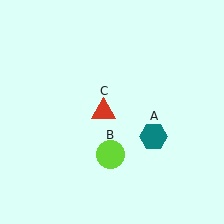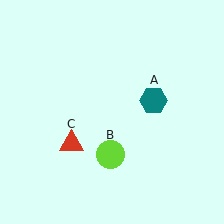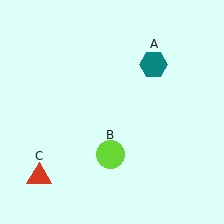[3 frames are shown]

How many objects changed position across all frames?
2 objects changed position: teal hexagon (object A), red triangle (object C).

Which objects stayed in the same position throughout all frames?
Lime circle (object B) remained stationary.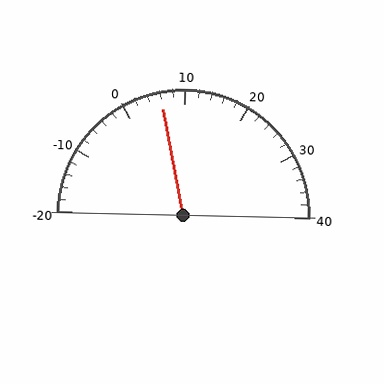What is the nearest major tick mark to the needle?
The nearest major tick mark is 10.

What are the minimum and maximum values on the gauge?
The gauge ranges from -20 to 40.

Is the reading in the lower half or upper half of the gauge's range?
The reading is in the lower half of the range (-20 to 40).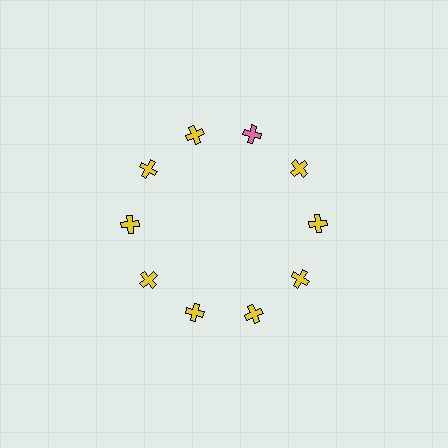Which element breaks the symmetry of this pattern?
The pink cross at roughly the 1 o'clock position breaks the symmetry. All other shapes are yellow crosses.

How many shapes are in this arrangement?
There are 10 shapes arranged in a ring pattern.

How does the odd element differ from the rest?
It has a different color: pink instead of yellow.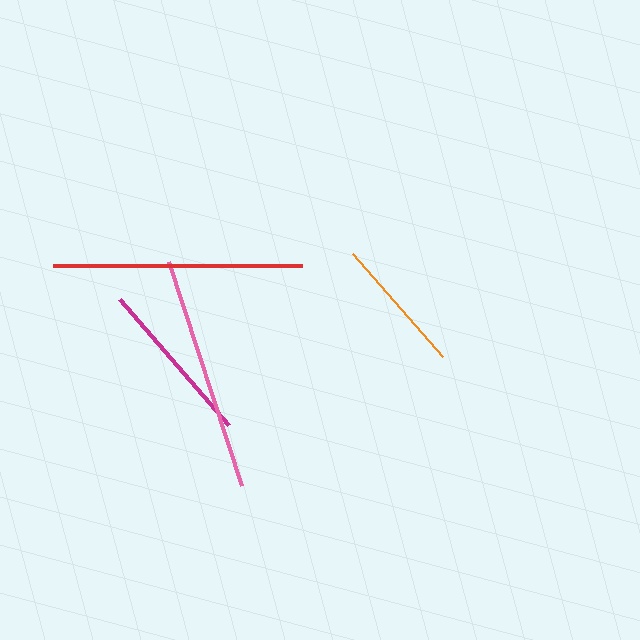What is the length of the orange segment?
The orange segment is approximately 136 pixels long.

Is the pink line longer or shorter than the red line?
The red line is longer than the pink line.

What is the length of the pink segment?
The pink segment is approximately 236 pixels long.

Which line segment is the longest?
The red line is the longest at approximately 249 pixels.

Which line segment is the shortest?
The orange line is the shortest at approximately 136 pixels.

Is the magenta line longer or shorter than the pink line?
The pink line is longer than the magenta line.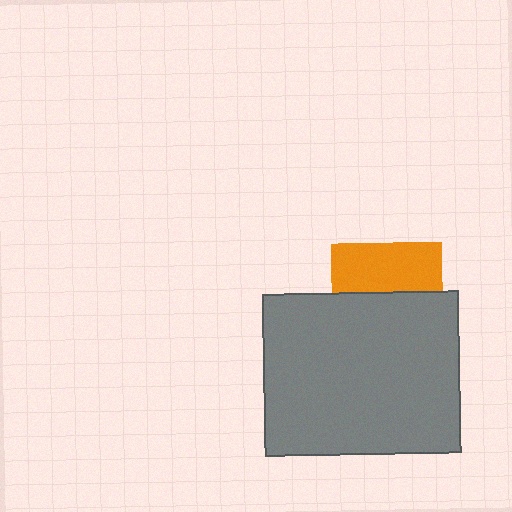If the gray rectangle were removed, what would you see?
You would see the complete orange square.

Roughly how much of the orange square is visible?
A small part of it is visible (roughly 44%).